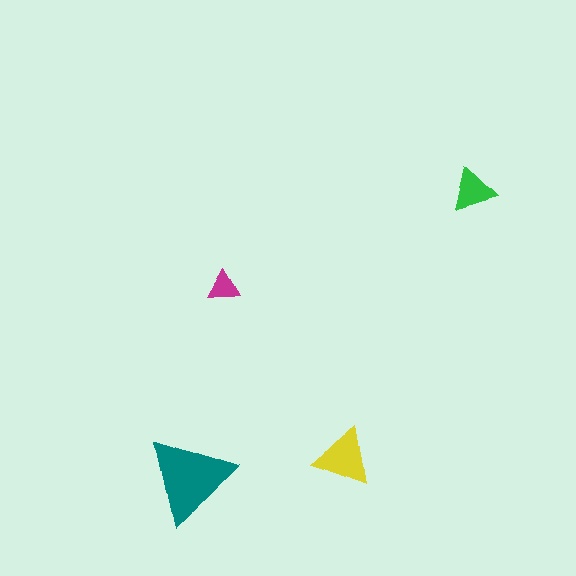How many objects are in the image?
There are 4 objects in the image.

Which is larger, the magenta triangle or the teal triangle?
The teal one.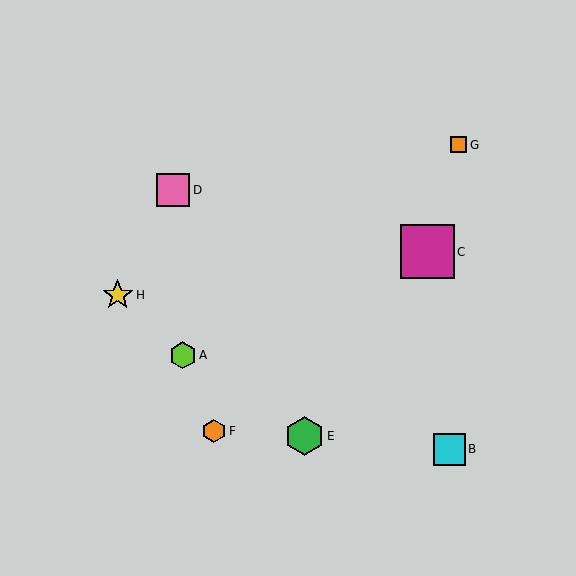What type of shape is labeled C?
Shape C is a magenta square.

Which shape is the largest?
The magenta square (labeled C) is the largest.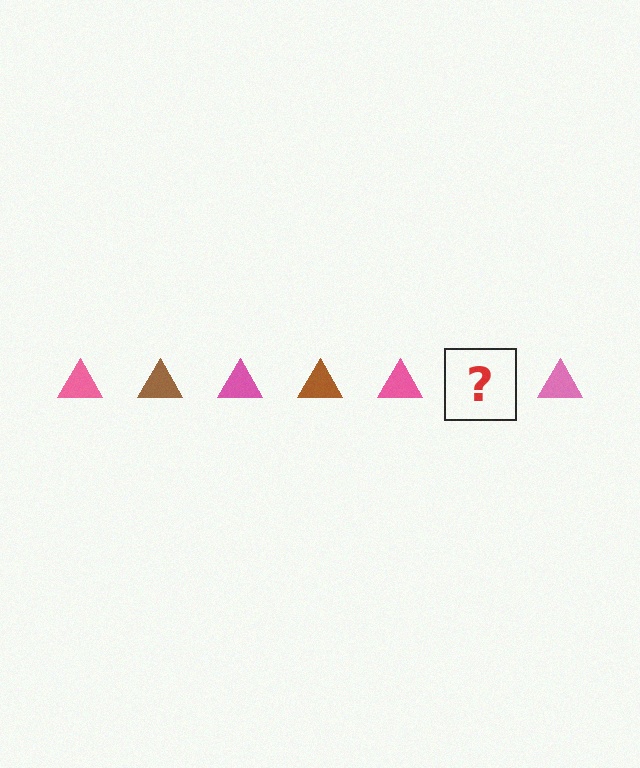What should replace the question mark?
The question mark should be replaced with a brown triangle.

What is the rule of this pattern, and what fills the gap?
The rule is that the pattern cycles through pink, brown triangles. The gap should be filled with a brown triangle.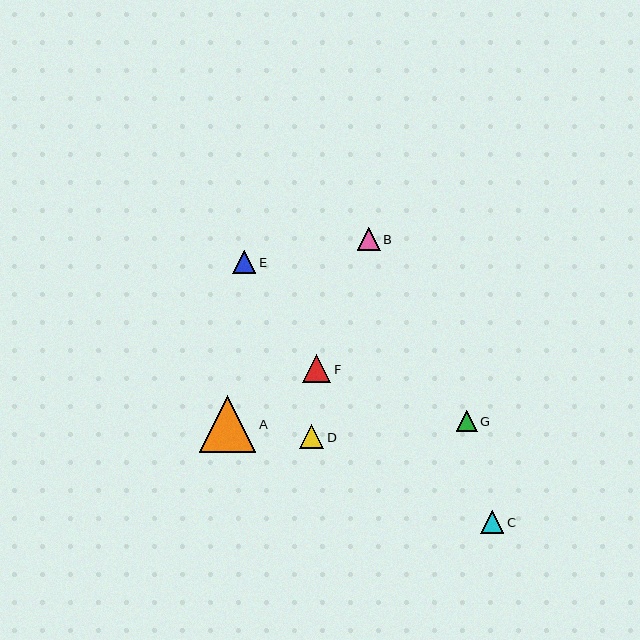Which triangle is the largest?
Triangle A is the largest with a size of approximately 57 pixels.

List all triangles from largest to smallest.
From largest to smallest: A, F, D, E, B, C, G.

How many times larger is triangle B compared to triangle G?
Triangle B is approximately 1.1 times the size of triangle G.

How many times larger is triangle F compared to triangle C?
Triangle F is approximately 1.2 times the size of triangle C.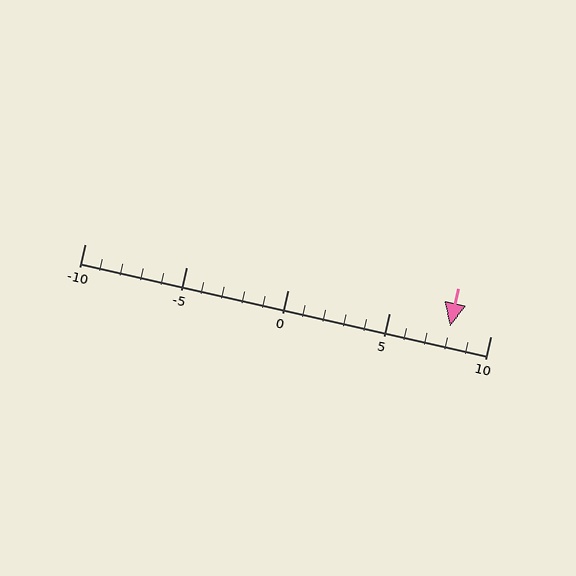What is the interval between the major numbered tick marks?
The major tick marks are spaced 5 units apart.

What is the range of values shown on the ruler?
The ruler shows values from -10 to 10.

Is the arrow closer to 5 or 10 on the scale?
The arrow is closer to 10.